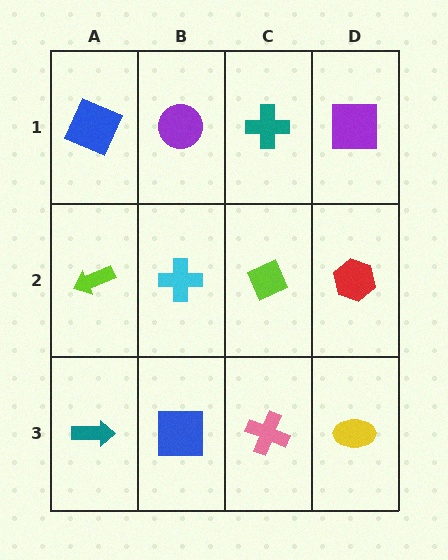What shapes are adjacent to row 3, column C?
A lime diamond (row 2, column C), a blue square (row 3, column B), a yellow ellipse (row 3, column D).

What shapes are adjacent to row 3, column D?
A red hexagon (row 2, column D), a pink cross (row 3, column C).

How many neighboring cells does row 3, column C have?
3.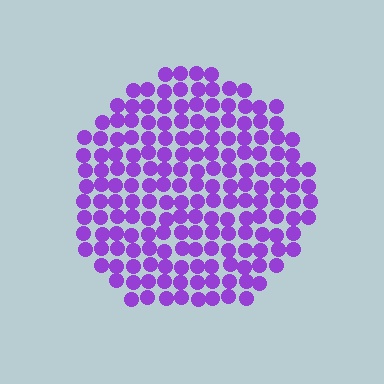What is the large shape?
The large shape is a circle.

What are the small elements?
The small elements are circles.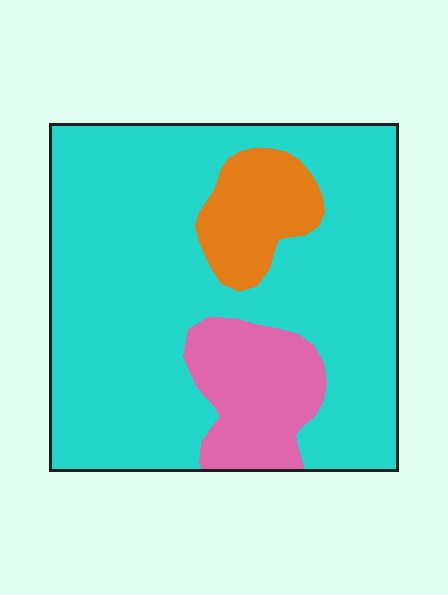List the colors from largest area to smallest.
From largest to smallest: cyan, pink, orange.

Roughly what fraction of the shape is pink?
Pink covers roughly 15% of the shape.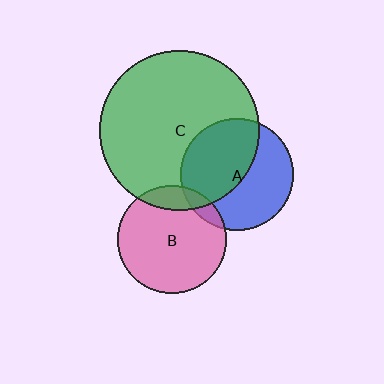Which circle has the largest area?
Circle C (green).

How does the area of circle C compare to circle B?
Approximately 2.2 times.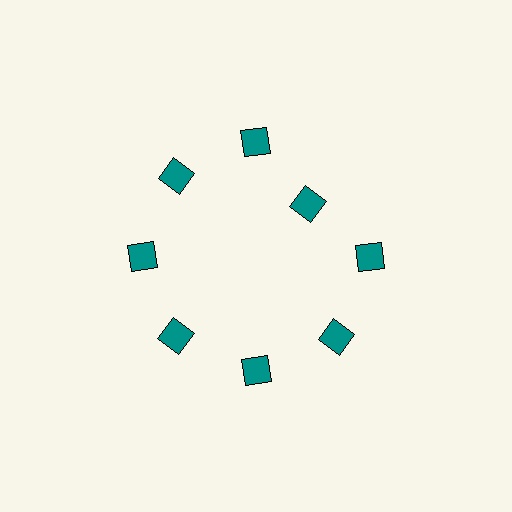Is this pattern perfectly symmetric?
No. The 8 teal diamonds are arranged in a ring, but one element near the 2 o'clock position is pulled inward toward the center, breaking the 8-fold rotational symmetry.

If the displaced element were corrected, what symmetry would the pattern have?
It would have 8-fold rotational symmetry — the pattern would map onto itself every 45 degrees.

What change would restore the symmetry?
The symmetry would be restored by moving it outward, back onto the ring so that all 8 diamonds sit at equal angles and equal distance from the center.